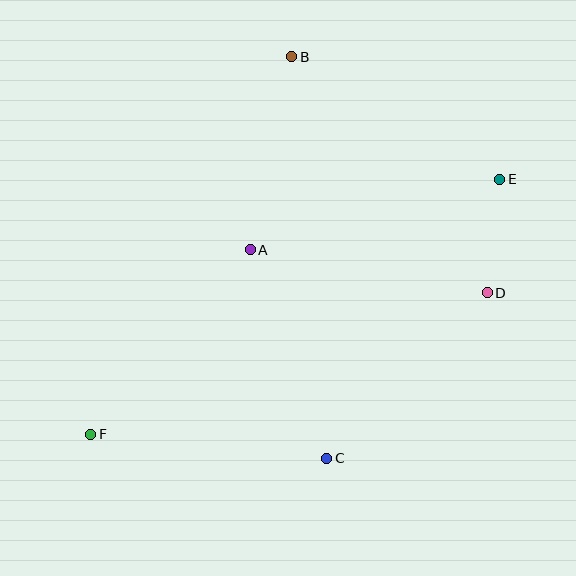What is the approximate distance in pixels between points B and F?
The distance between B and F is approximately 428 pixels.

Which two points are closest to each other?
Points D and E are closest to each other.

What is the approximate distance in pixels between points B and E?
The distance between B and E is approximately 242 pixels.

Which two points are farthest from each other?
Points E and F are farthest from each other.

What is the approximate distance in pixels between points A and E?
The distance between A and E is approximately 259 pixels.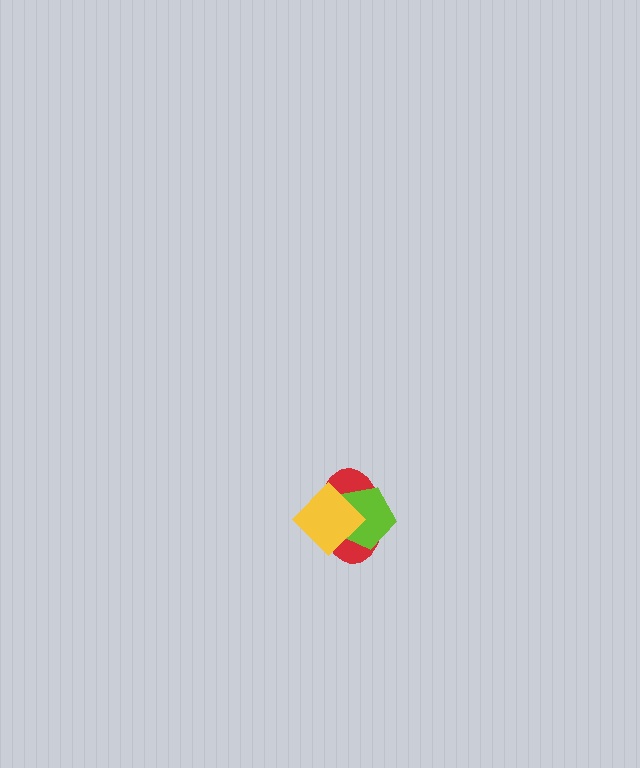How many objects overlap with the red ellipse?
2 objects overlap with the red ellipse.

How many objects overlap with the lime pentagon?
2 objects overlap with the lime pentagon.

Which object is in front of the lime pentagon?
The yellow diamond is in front of the lime pentagon.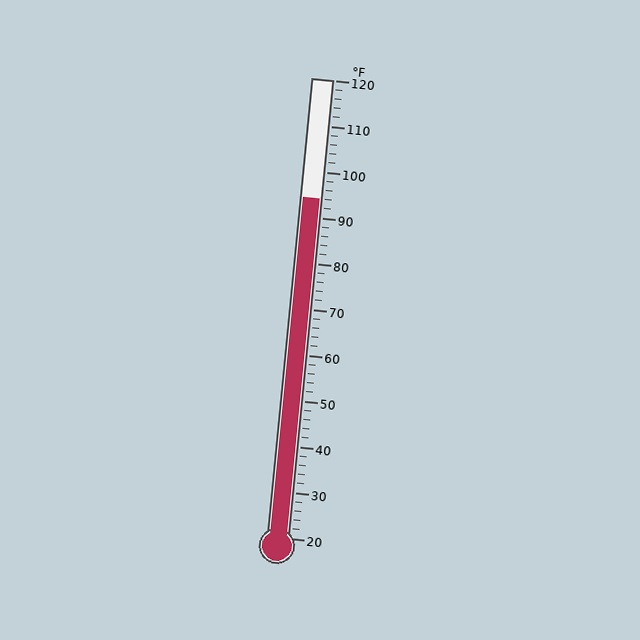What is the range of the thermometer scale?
The thermometer scale ranges from 20°F to 120°F.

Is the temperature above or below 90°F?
The temperature is above 90°F.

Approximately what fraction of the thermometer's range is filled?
The thermometer is filled to approximately 75% of its range.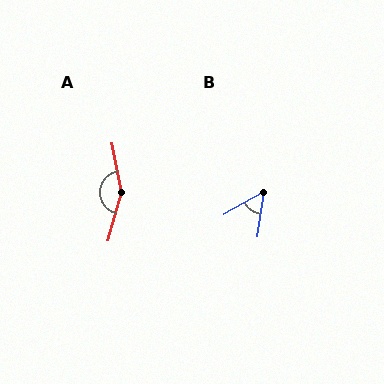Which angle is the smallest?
B, at approximately 51 degrees.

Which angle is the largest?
A, at approximately 154 degrees.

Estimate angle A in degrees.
Approximately 154 degrees.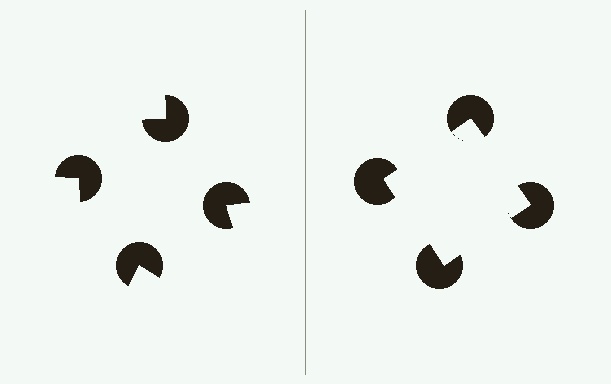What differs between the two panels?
The pac-man discs are positioned identically on both sides; only the wedge orientations differ. On the right they align to a square; on the left they are misaligned.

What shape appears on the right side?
An illusory square.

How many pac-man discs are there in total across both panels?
8 — 4 on each side.